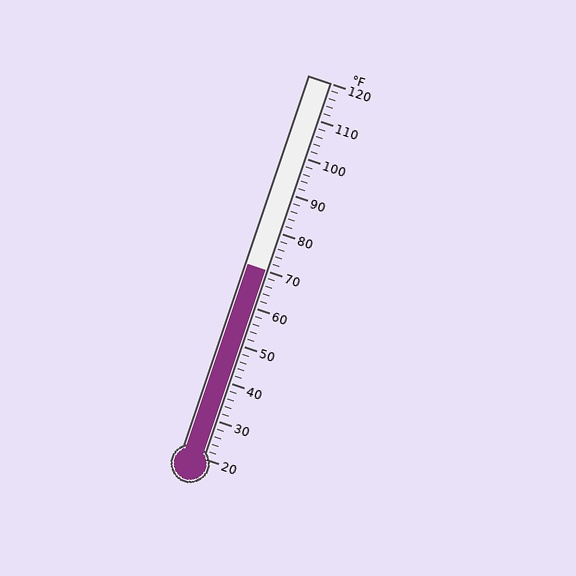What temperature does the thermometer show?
The thermometer shows approximately 70°F.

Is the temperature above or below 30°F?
The temperature is above 30°F.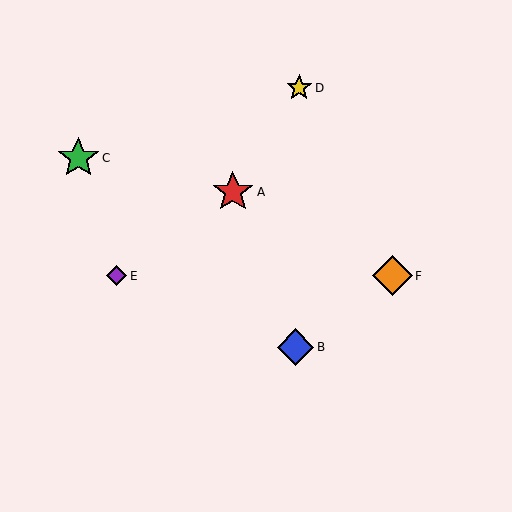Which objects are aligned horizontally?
Objects E, F are aligned horizontally.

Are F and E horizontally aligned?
Yes, both are at y≈276.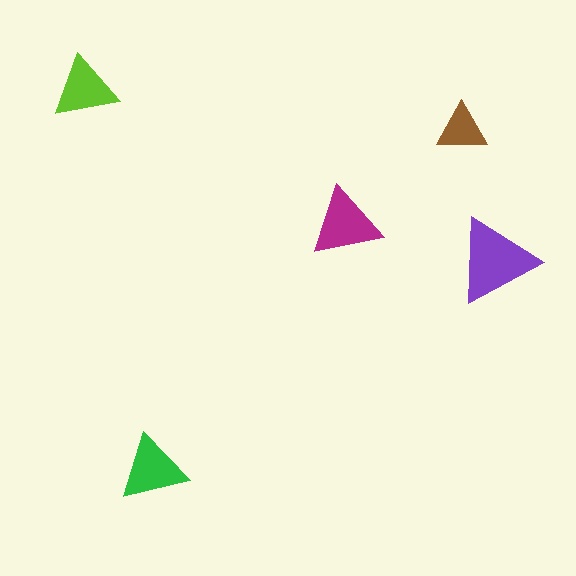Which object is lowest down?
The green triangle is bottommost.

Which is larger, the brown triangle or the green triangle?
The green one.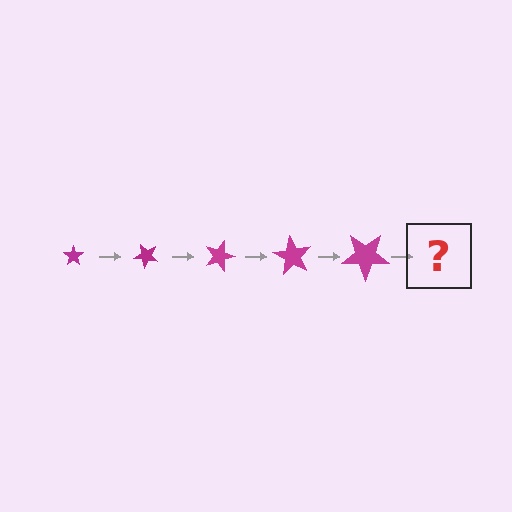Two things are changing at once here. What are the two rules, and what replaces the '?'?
The two rules are that the star grows larger each step and it rotates 45 degrees each step. The '?' should be a star, larger than the previous one and rotated 225 degrees from the start.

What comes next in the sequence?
The next element should be a star, larger than the previous one and rotated 225 degrees from the start.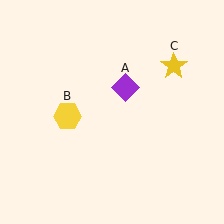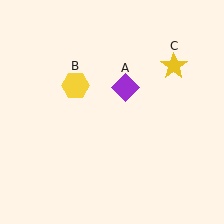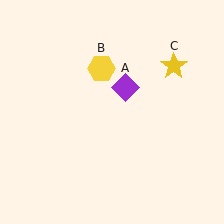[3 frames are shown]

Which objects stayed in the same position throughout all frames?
Purple diamond (object A) and yellow star (object C) remained stationary.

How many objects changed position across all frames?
1 object changed position: yellow hexagon (object B).